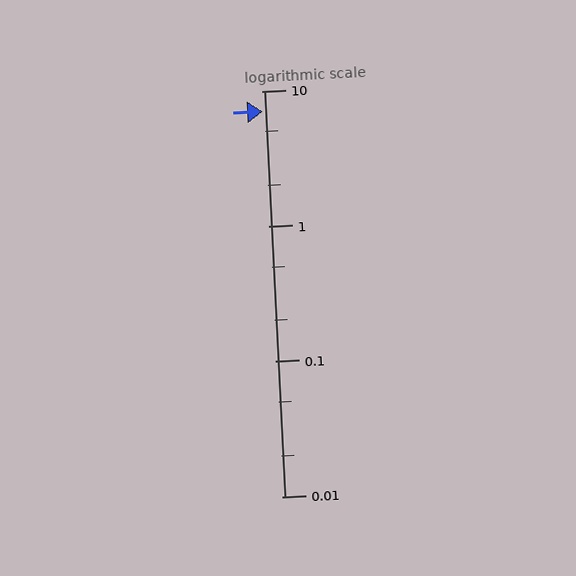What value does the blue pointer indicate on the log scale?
The pointer indicates approximately 7.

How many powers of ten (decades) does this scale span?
The scale spans 3 decades, from 0.01 to 10.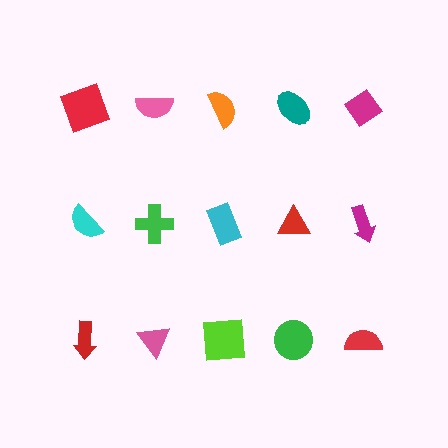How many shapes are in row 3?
5 shapes.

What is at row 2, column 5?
A magenta arrow.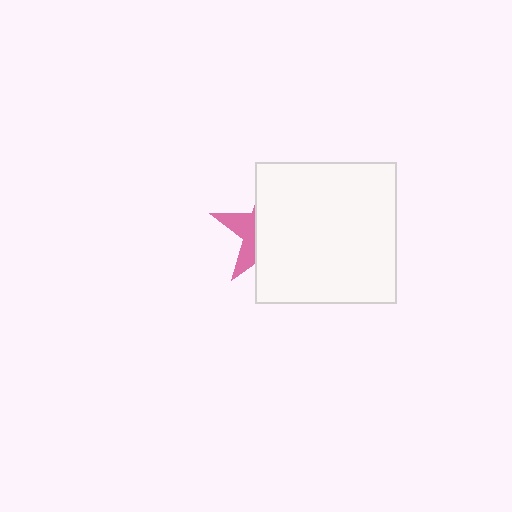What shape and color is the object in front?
The object in front is a white square.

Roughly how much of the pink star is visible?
A small part of it is visible (roughly 31%).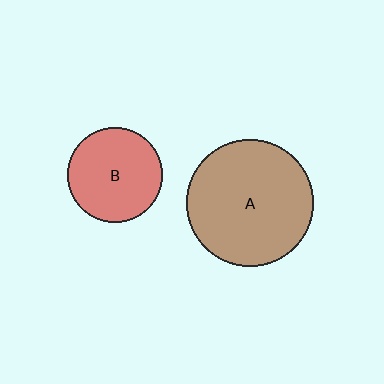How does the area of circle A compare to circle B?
Approximately 1.8 times.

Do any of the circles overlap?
No, none of the circles overlap.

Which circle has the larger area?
Circle A (brown).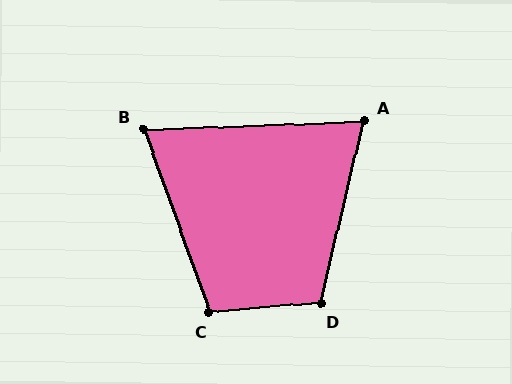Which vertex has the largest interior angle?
D, at approximately 108 degrees.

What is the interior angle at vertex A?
Approximately 75 degrees (acute).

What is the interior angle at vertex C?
Approximately 105 degrees (obtuse).